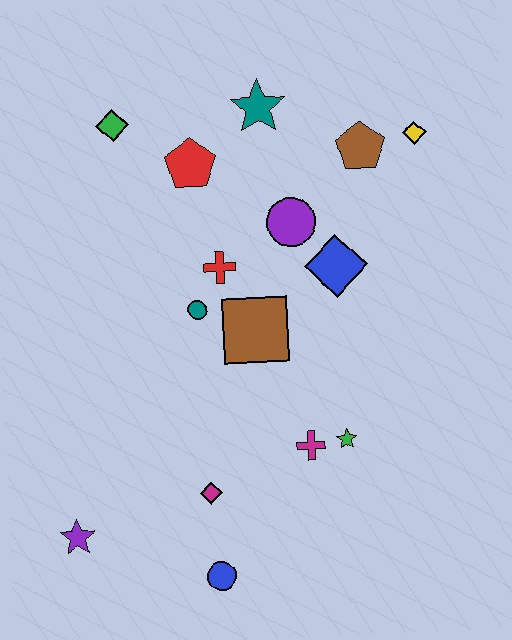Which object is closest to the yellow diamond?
The brown pentagon is closest to the yellow diamond.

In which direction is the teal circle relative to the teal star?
The teal circle is below the teal star.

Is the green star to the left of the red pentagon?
No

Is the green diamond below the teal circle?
No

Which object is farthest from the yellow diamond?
The purple star is farthest from the yellow diamond.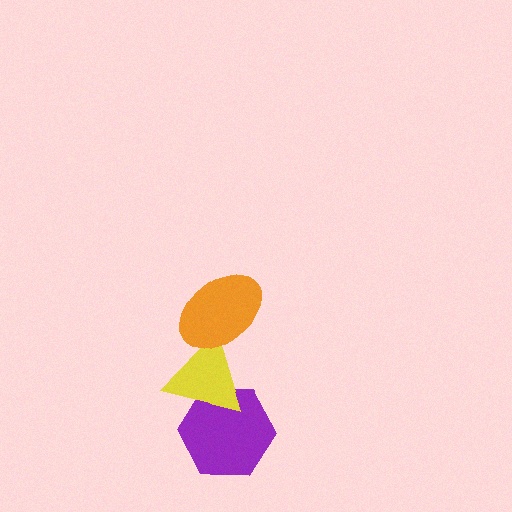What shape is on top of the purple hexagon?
The yellow triangle is on top of the purple hexagon.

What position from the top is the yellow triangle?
The yellow triangle is 2nd from the top.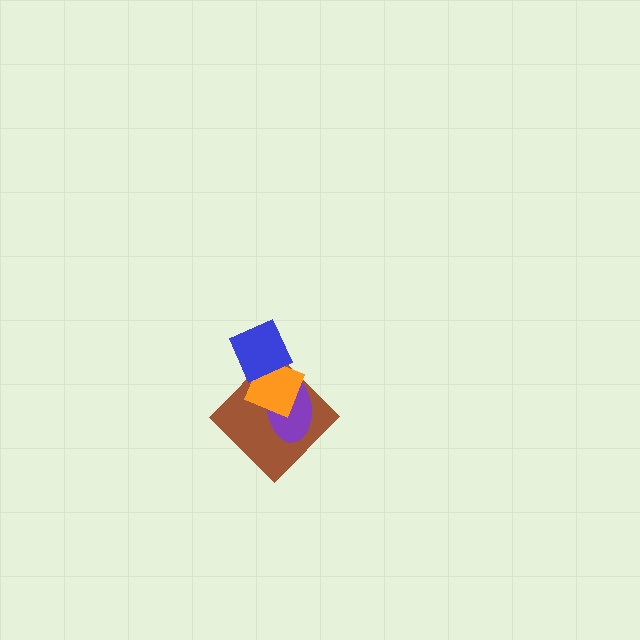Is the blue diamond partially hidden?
No, no other shape covers it.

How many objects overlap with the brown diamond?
3 objects overlap with the brown diamond.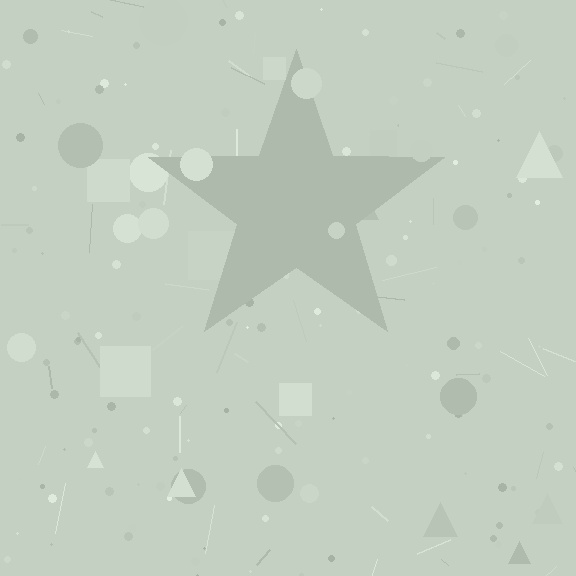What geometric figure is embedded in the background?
A star is embedded in the background.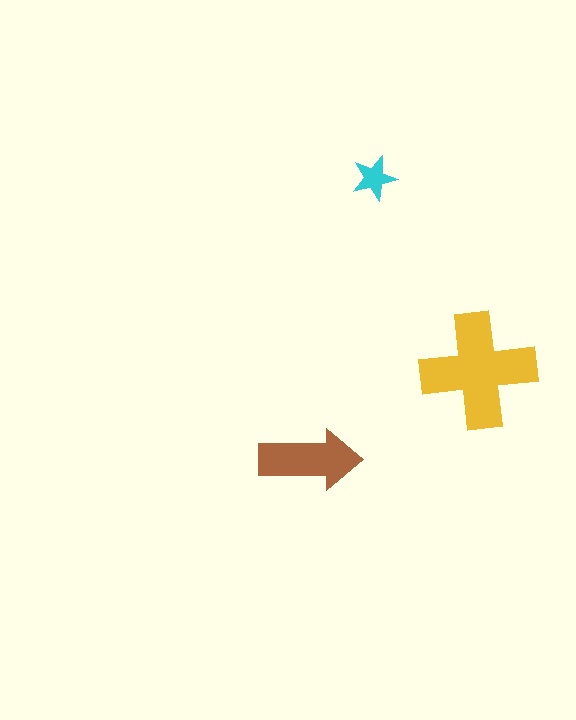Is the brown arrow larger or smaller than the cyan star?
Larger.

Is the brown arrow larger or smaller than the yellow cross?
Smaller.